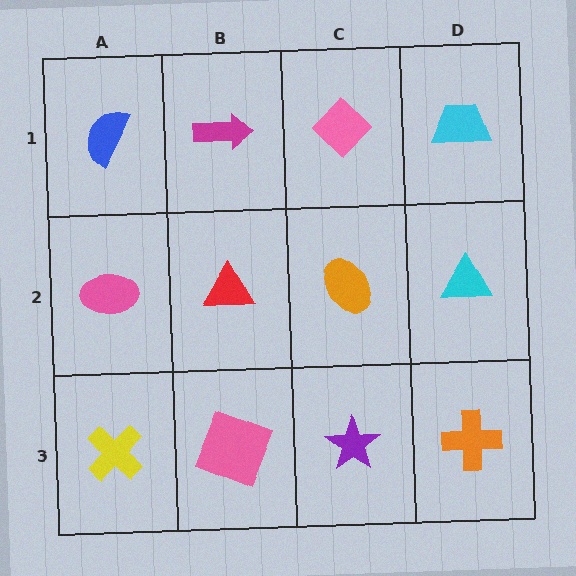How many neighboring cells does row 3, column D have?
2.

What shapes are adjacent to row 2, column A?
A blue semicircle (row 1, column A), a yellow cross (row 3, column A), a red triangle (row 2, column B).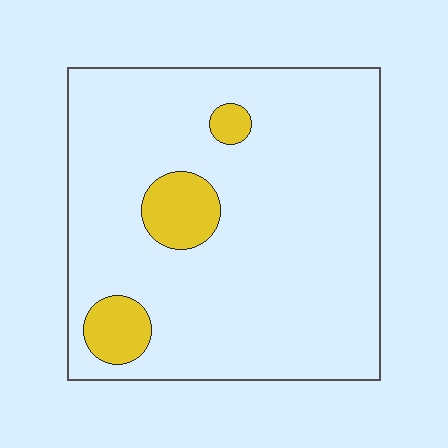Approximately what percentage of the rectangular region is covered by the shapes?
Approximately 10%.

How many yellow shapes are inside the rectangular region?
3.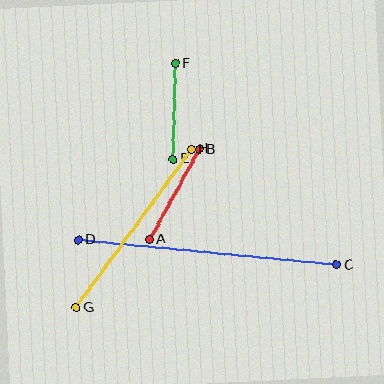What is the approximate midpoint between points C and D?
The midpoint is at approximately (207, 252) pixels.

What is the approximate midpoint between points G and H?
The midpoint is at approximately (134, 228) pixels.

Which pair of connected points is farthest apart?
Points C and D are farthest apart.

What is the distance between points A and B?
The distance is approximately 103 pixels.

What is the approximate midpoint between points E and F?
The midpoint is at approximately (174, 111) pixels.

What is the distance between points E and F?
The distance is approximately 96 pixels.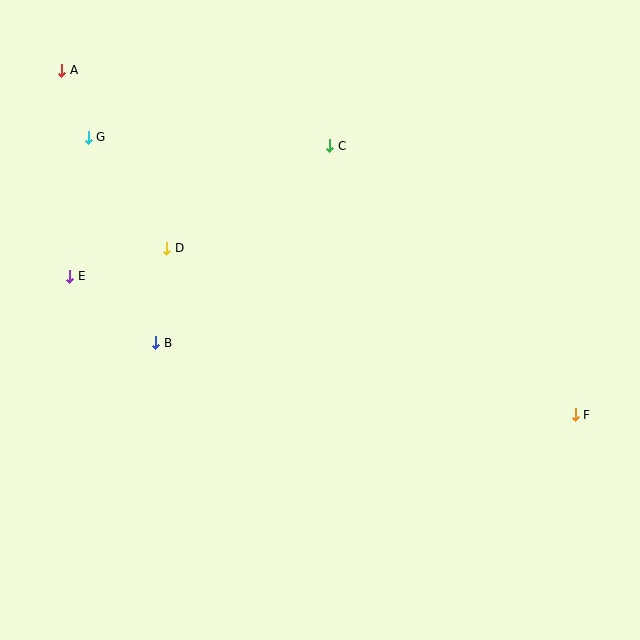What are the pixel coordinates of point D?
Point D is at (167, 248).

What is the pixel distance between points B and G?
The distance between B and G is 216 pixels.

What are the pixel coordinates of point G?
Point G is at (88, 137).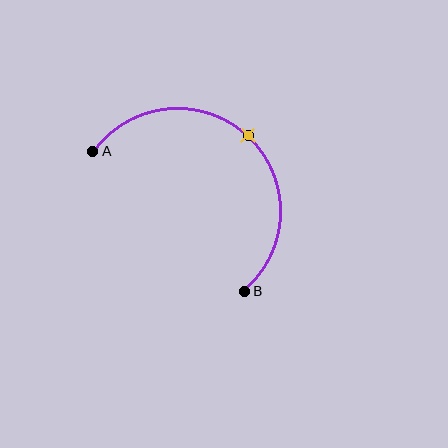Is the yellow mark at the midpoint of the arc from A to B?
Yes. The yellow mark lies on the arc at equal arc-length from both A and B — it is the arc midpoint.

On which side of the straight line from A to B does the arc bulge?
The arc bulges above and to the right of the straight line connecting A and B.